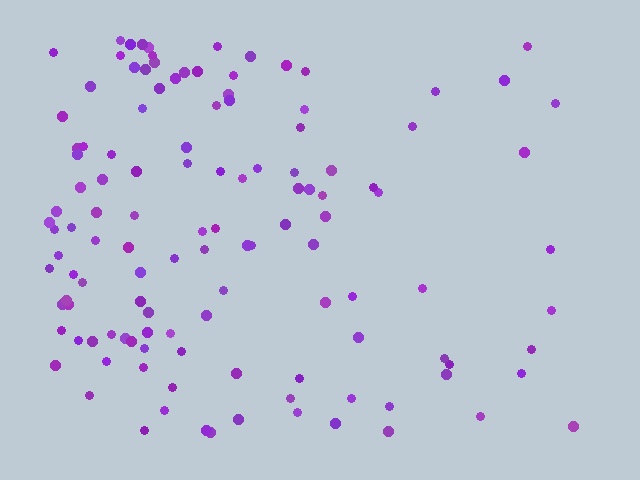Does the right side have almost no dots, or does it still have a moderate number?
Still a moderate number, just noticeably fewer than the left.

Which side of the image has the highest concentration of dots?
The left.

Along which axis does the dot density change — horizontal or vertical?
Horizontal.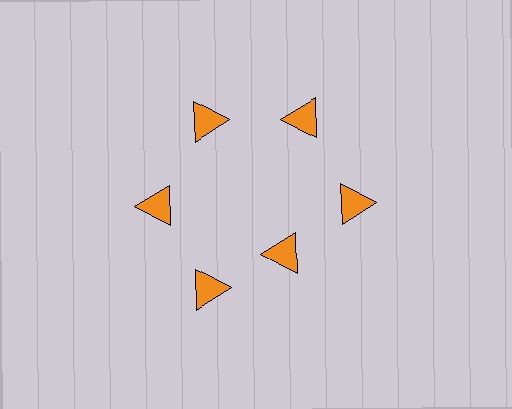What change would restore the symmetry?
The symmetry would be restored by moving it outward, back onto the ring so that all 6 triangles sit at equal angles and equal distance from the center.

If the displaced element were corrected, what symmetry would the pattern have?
It would have 6-fold rotational symmetry — the pattern would map onto itself every 60 degrees.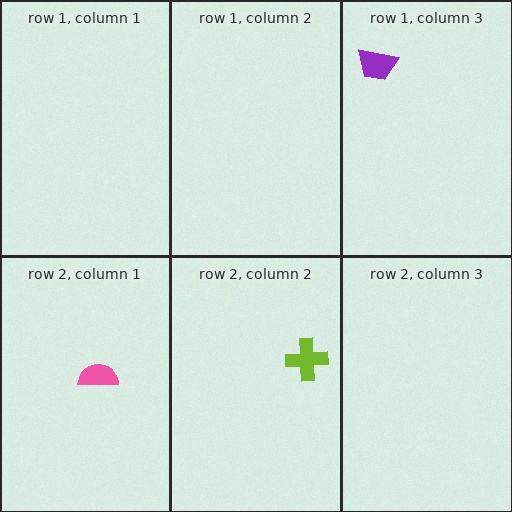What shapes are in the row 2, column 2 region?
The lime cross.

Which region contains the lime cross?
The row 2, column 2 region.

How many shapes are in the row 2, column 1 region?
1.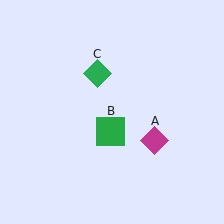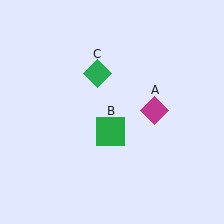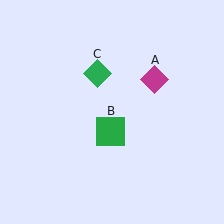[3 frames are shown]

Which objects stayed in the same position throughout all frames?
Green square (object B) and green diamond (object C) remained stationary.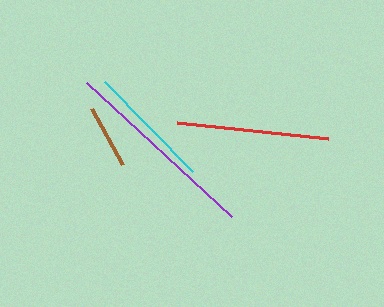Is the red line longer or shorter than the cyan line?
The red line is longer than the cyan line.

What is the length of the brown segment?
The brown segment is approximately 64 pixels long.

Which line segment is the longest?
The purple line is the longest at approximately 197 pixels.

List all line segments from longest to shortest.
From longest to shortest: purple, red, cyan, brown.